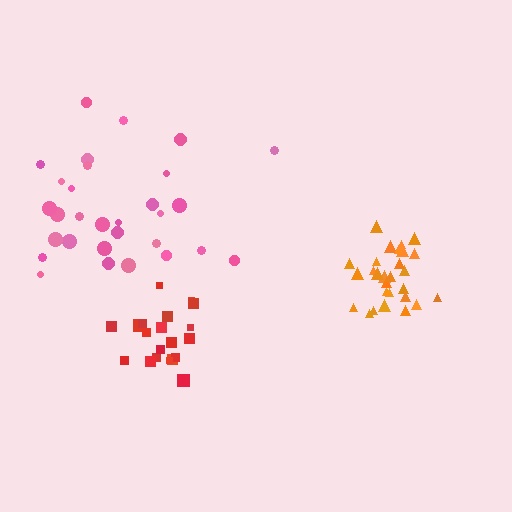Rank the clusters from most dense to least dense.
orange, red, pink.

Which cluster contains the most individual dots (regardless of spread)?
Pink (30).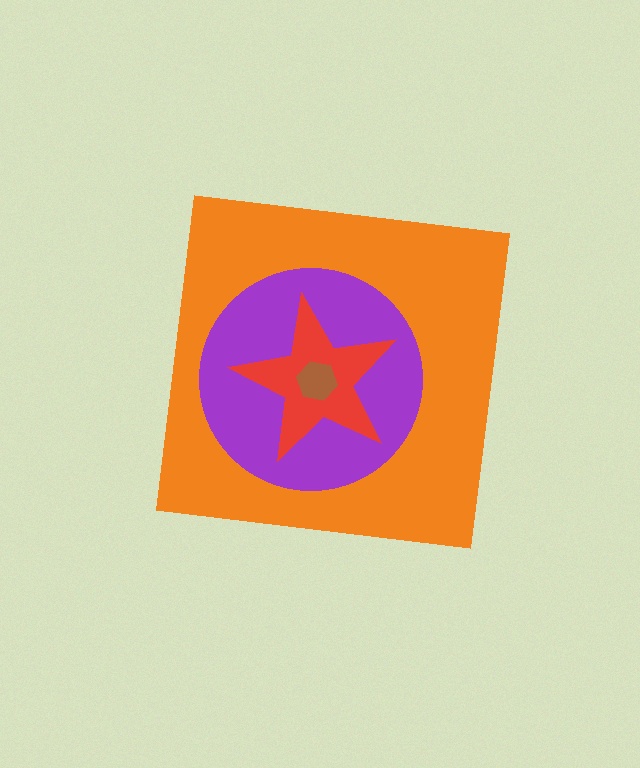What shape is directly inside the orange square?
The purple circle.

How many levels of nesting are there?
4.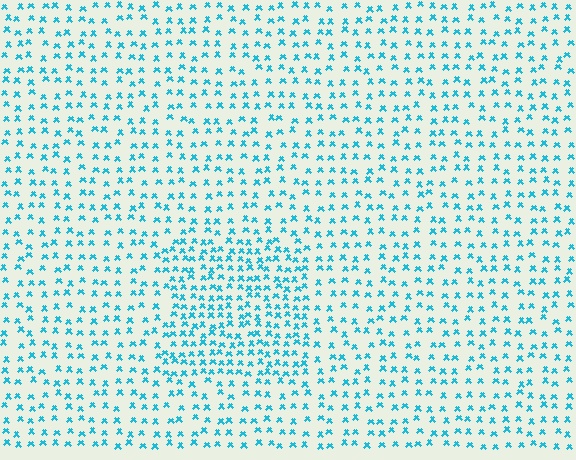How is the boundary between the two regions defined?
The boundary is defined by a change in element density (approximately 1.8x ratio). All elements are the same color, size, and shape.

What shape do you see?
I see a rectangle.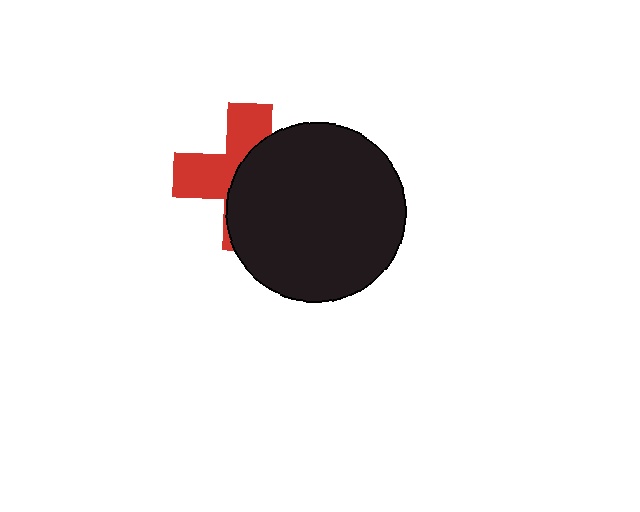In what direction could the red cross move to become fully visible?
The red cross could move left. That would shift it out from behind the black circle entirely.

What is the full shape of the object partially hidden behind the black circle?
The partially hidden object is a red cross.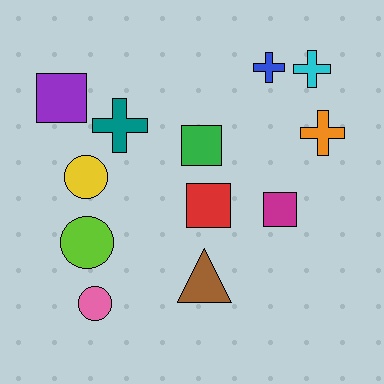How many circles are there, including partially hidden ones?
There are 3 circles.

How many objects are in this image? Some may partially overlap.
There are 12 objects.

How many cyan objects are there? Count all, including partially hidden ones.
There is 1 cyan object.